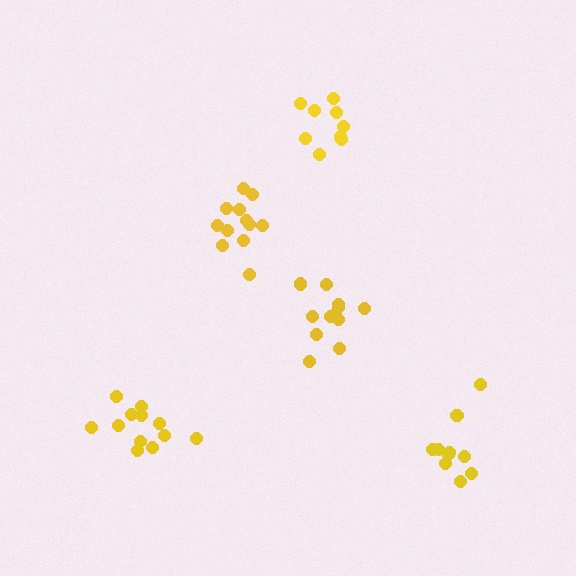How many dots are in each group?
Group 1: 12 dots, Group 2: 12 dots, Group 3: 9 dots, Group 4: 12 dots, Group 5: 10 dots (55 total).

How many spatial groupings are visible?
There are 5 spatial groupings.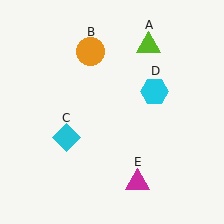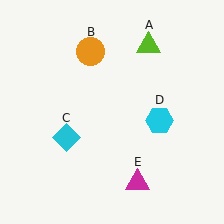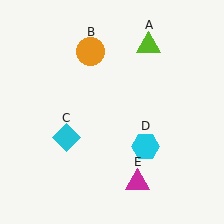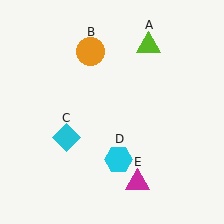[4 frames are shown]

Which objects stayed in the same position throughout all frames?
Lime triangle (object A) and orange circle (object B) and cyan diamond (object C) and magenta triangle (object E) remained stationary.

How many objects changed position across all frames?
1 object changed position: cyan hexagon (object D).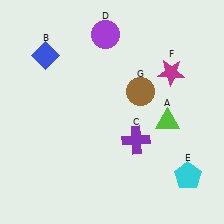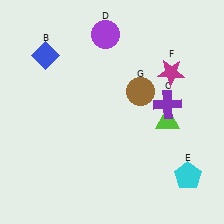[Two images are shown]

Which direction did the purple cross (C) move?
The purple cross (C) moved up.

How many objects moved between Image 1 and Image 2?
1 object moved between the two images.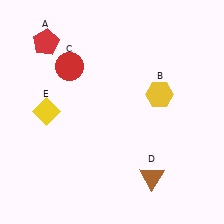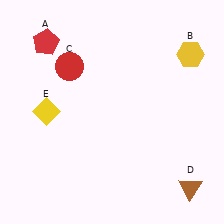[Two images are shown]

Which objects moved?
The objects that moved are: the yellow hexagon (B), the brown triangle (D).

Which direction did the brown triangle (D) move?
The brown triangle (D) moved right.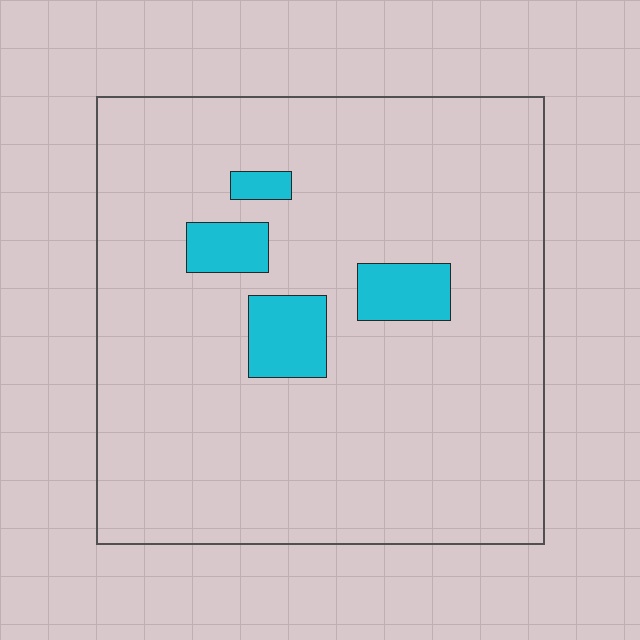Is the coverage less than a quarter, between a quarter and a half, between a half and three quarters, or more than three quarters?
Less than a quarter.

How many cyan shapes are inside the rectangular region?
4.